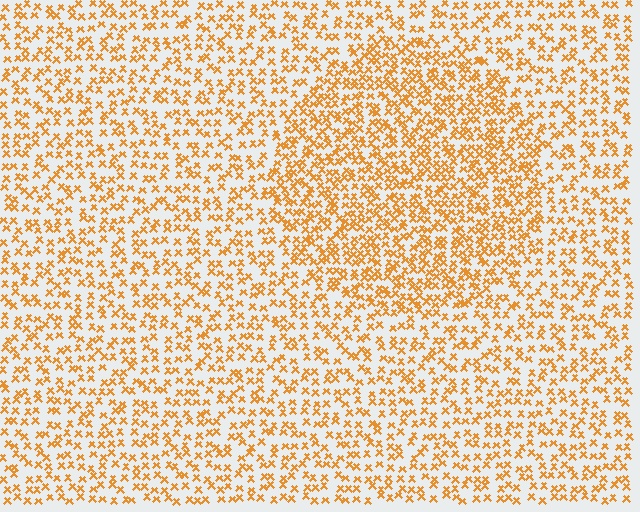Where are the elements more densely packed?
The elements are more densely packed inside the circle boundary.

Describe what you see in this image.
The image contains small orange elements arranged at two different densities. A circle-shaped region is visible where the elements are more densely packed than the surrounding area.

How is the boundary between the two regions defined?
The boundary is defined by a change in element density (approximately 1.7x ratio). All elements are the same color, size, and shape.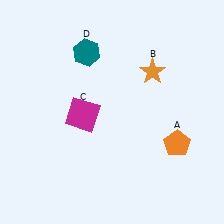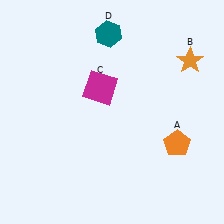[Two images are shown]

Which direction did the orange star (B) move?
The orange star (B) moved right.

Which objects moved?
The objects that moved are: the orange star (B), the magenta square (C), the teal hexagon (D).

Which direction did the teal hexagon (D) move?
The teal hexagon (D) moved right.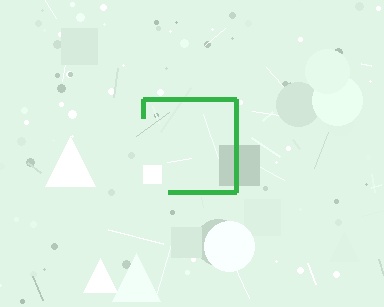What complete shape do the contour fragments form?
The contour fragments form a square.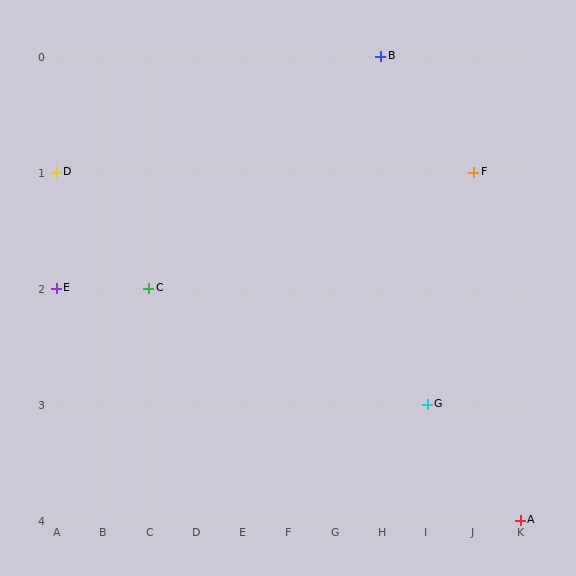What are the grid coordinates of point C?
Point C is at grid coordinates (C, 2).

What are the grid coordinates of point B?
Point B is at grid coordinates (H, 0).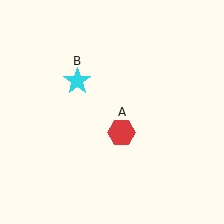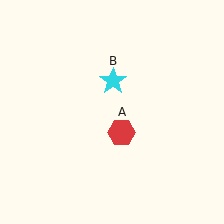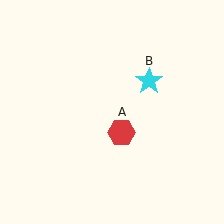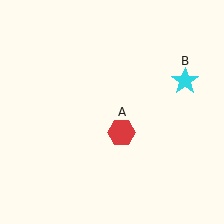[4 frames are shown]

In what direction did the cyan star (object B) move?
The cyan star (object B) moved right.